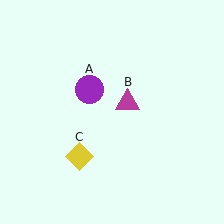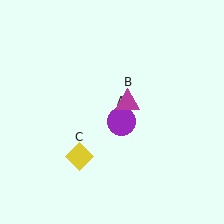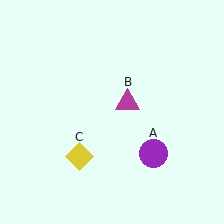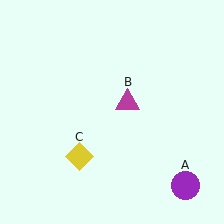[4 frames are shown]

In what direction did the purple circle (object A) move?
The purple circle (object A) moved down and to the right.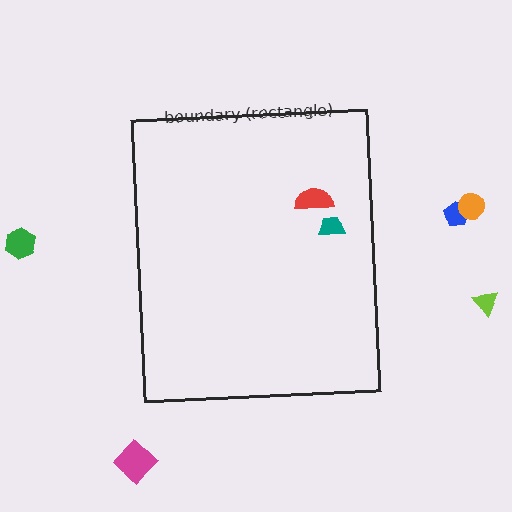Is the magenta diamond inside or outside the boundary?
Outside.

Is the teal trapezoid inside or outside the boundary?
Inside.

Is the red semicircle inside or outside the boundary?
Inside.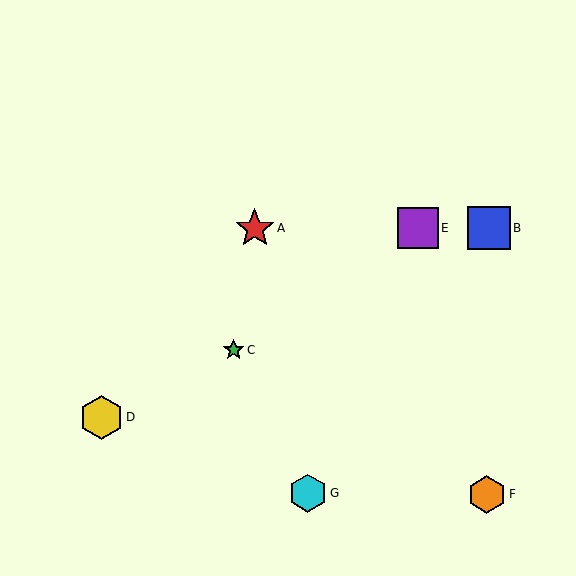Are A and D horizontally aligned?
No, A is at y≈228 and D is at y≈417.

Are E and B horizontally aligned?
Yes, both are at y≈228.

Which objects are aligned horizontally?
Objects A, B, E are aligned horizontally.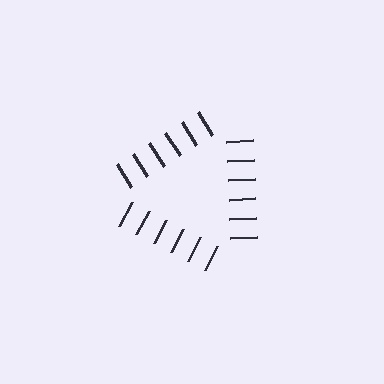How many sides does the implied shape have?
3 sides — the line-ends trace a triangle.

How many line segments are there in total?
18 — 6 along each of the 3 edges.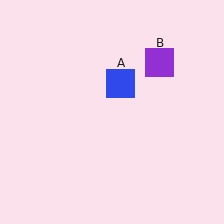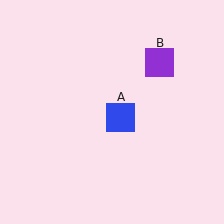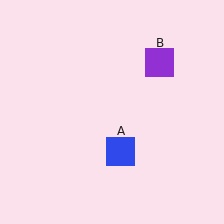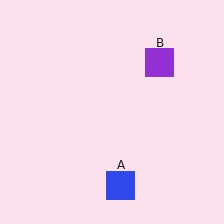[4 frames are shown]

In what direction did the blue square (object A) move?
The blue square (object A) moved down.